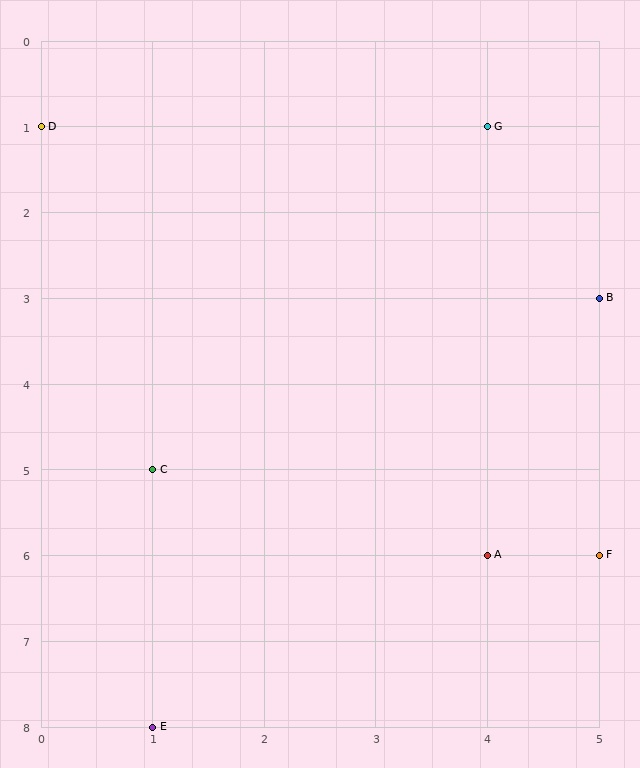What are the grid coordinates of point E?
Point E is at grid coordinates (1, 8).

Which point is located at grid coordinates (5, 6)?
Point F is at (5, 6).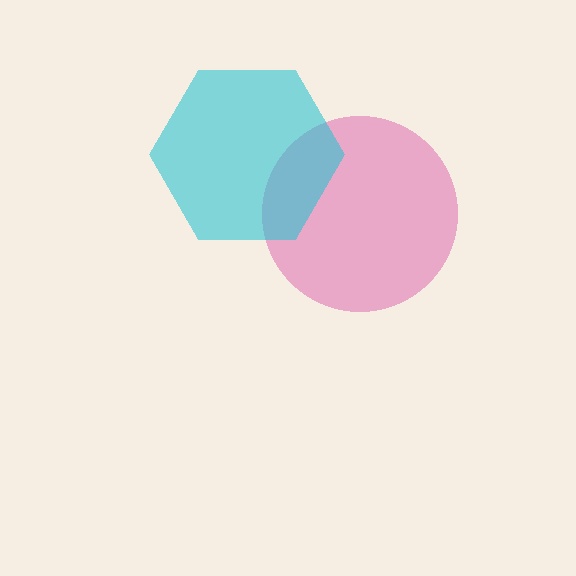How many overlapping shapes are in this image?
There are 2 overlapping shapes in the image.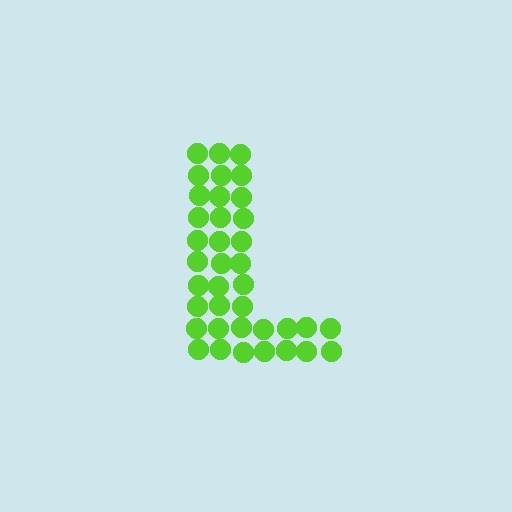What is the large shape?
The large shape is the letter L.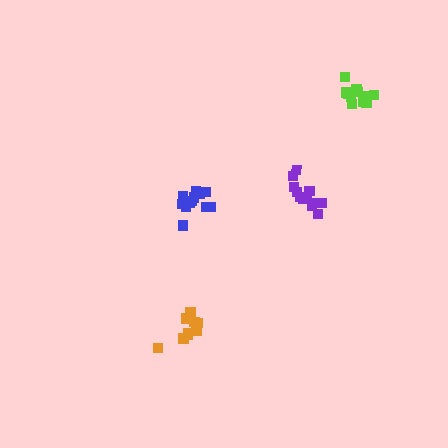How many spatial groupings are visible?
There are 4 spatial groupings.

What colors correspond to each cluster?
The clusters are colored: orange, blue, lime, purple.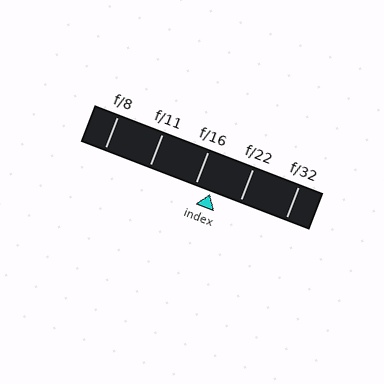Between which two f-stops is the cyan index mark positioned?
The index mark is between f/16 and f/22.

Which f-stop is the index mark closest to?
The index mark is closest to f/16.